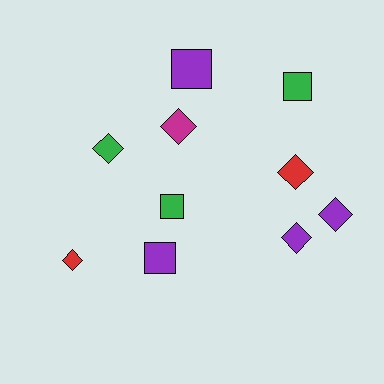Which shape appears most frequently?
Diamond, with 6 objects.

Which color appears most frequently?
Purple, with 4 objects.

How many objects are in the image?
There are 10 objects.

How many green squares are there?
There are 2 green squares.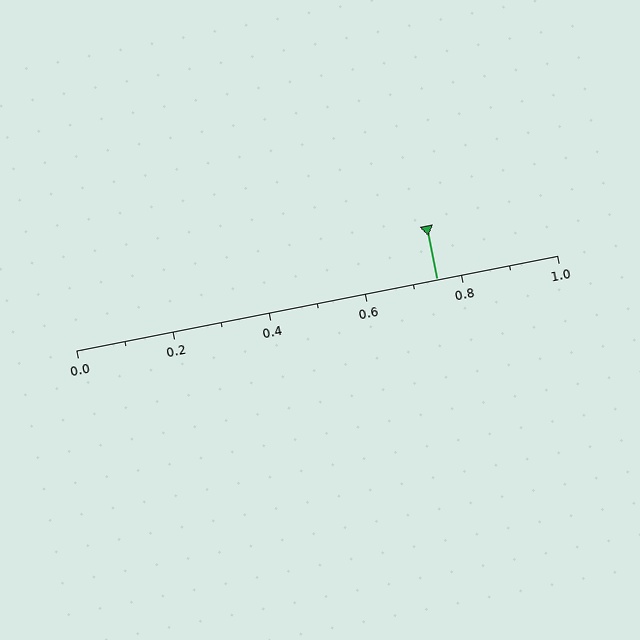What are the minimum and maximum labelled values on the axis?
The axis runs from 0.0 to 1.0.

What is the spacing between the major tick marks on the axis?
The major ticks are spaced 0.2 apart.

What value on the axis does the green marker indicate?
The marker indicates approximately 0.75.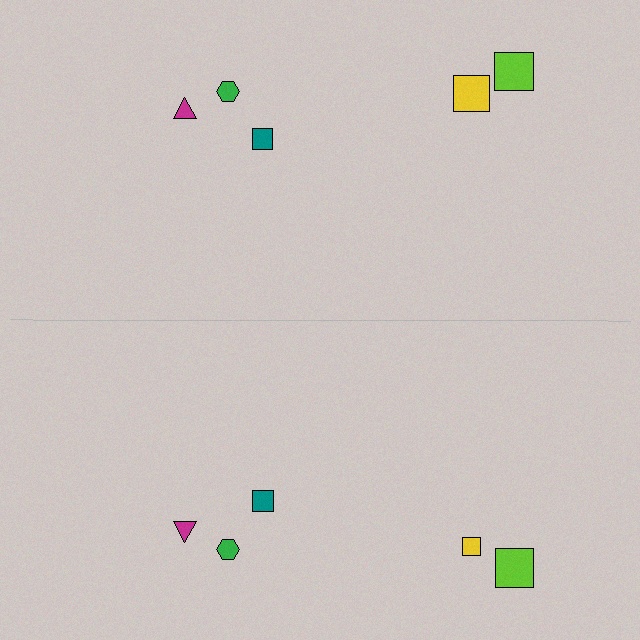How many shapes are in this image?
There are 10 shapes in this image.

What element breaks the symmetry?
The yellow square on the bottom side has a different size than its mirror counterpart.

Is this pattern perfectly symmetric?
No, the pattern is not perfectly symmetric. The yellow square on the bottom side has a different size than its mirror counterpart.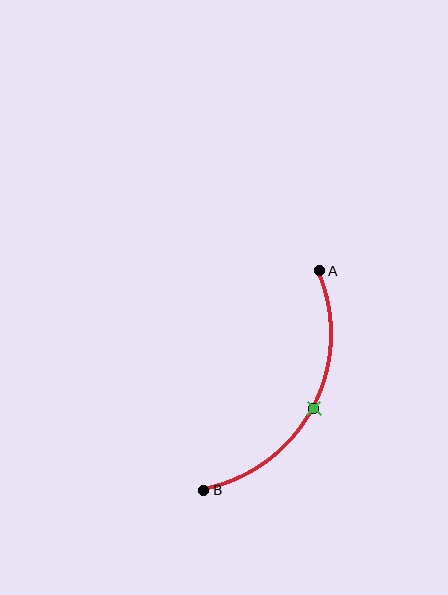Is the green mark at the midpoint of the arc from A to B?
Yes. The green mark lies on the arc at equal arc-length from both A and B — it is the arc midpoint.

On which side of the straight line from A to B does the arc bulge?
The arc bulges to the right of the straight line connecting A and B.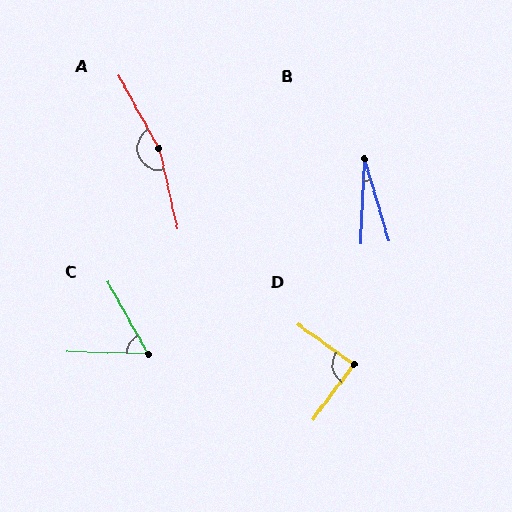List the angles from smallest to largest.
B (20°), C (60°), D (89°), A (165°).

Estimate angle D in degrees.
Approximately 89 degrees.